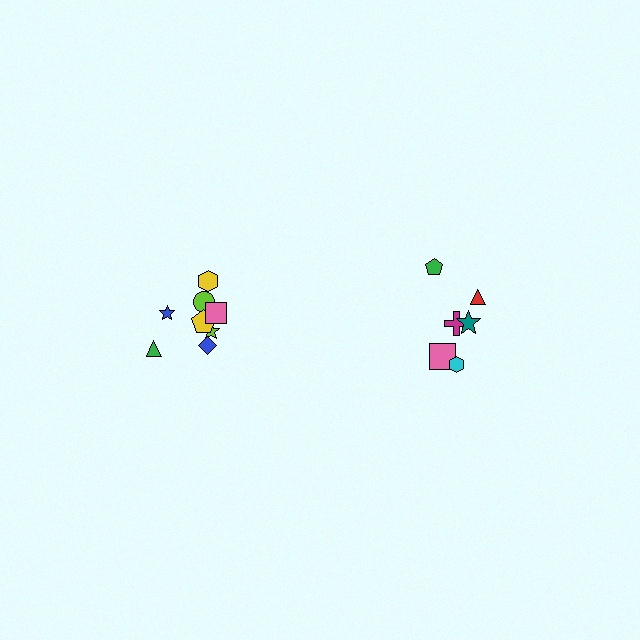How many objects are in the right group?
There are 6 objects.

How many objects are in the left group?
There are 8 objects.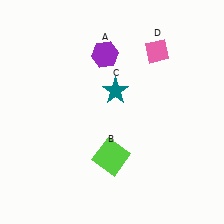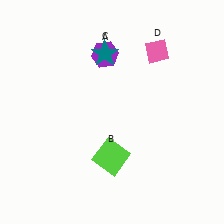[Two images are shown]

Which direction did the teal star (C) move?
The teal star (C) moved up.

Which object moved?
The teal star (C) moved up.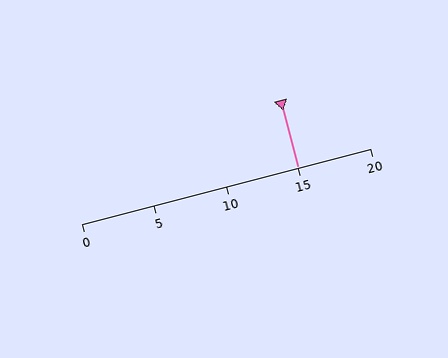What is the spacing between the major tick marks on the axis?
The major ticks are spaced 5 apart.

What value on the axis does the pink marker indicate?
The marker indicates approximately 15.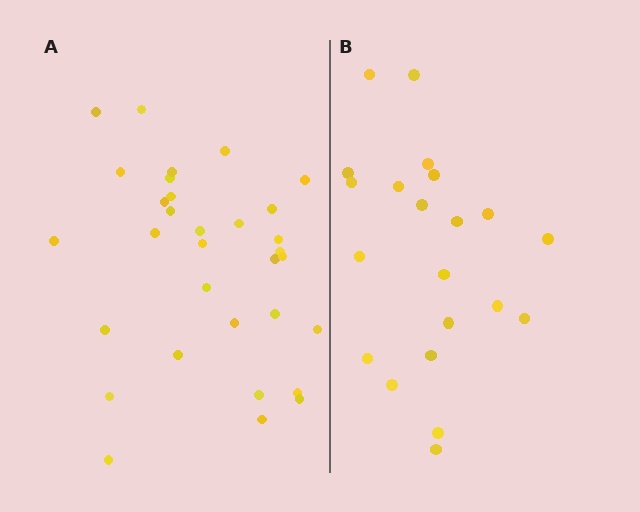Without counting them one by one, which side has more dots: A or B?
Region A (the left region) has more dots.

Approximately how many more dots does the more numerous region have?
Region A has roughly 12 or so more dots than region B.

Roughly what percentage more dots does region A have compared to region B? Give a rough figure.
About 50% more.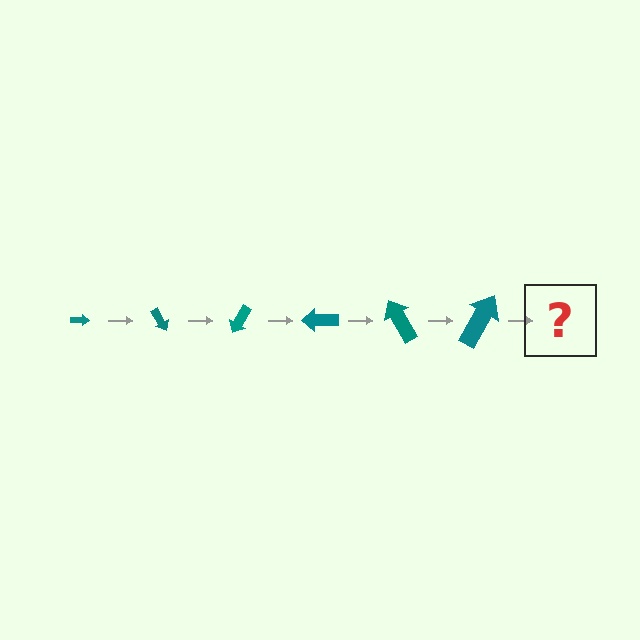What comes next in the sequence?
The next element should be an arrow, larger than the previous one and rotated 360 degrees from the start.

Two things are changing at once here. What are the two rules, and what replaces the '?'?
The two rules are that the arrow grows larger each step and it rotates 60 degrees each step. The '?' should be an arrow, larger than the previous one and rotated 360 degrees from the start.